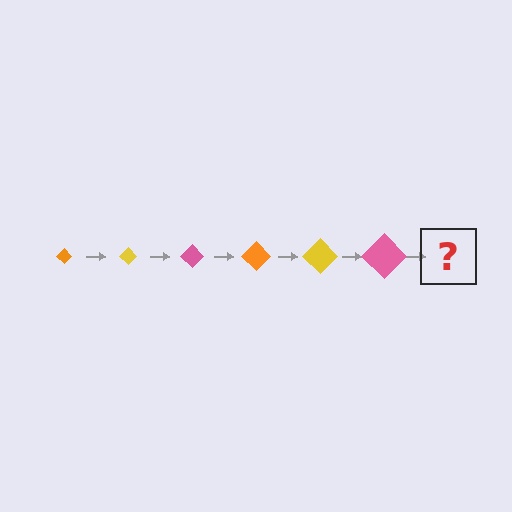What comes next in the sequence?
The next element should be an orange diamond, larger than the previous one.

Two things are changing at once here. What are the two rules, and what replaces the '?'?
The two rules are that the diamond grows larger each step and the color cycles through orange, yellow, and pink. The '?' should be an orange diamond, larger than the previous one.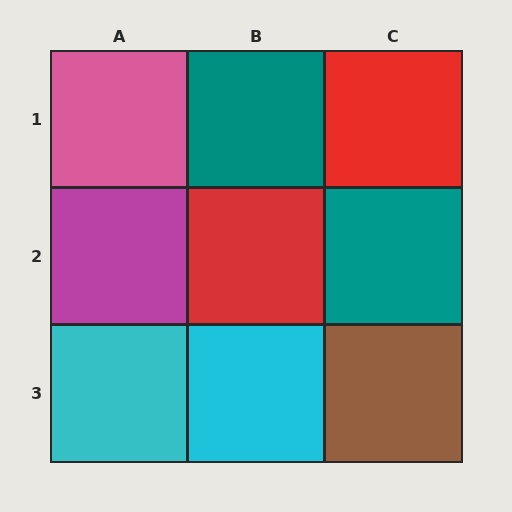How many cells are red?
2 cells are red.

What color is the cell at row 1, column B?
Teal.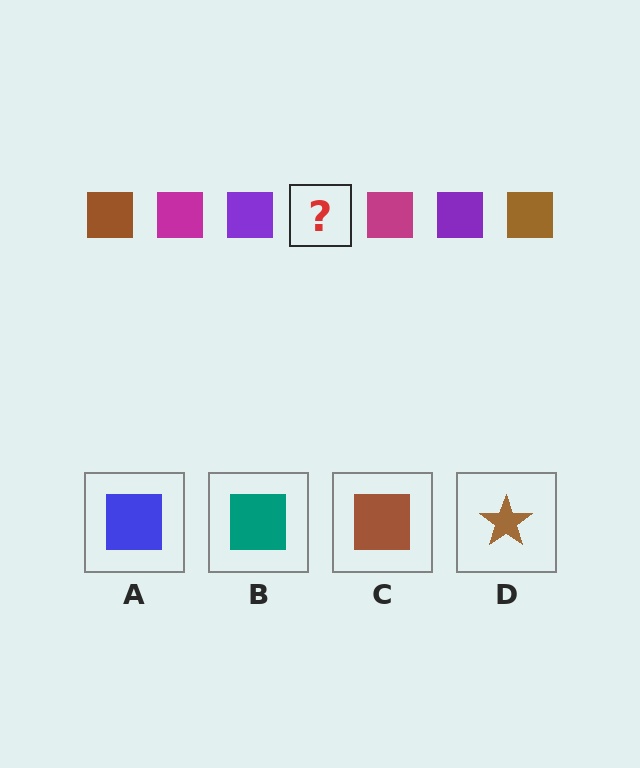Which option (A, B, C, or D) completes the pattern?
C.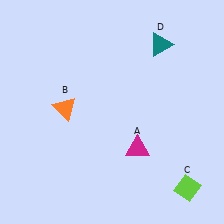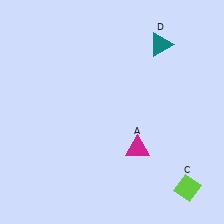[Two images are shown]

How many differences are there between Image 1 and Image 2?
There is 1 difference between the two images.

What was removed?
The orange triangle (B) was removed in Image 2.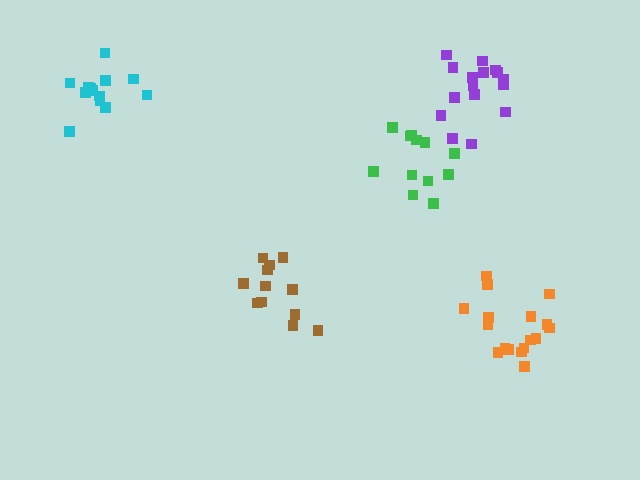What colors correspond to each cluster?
The clusters are colored: purple, orange, green, cyan, brown.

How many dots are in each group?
Group 1: 16 dots, Group 2: 17 dots, Group 3: 12 dots, Group 4: 13 dots, Group 5: 12 dots (70 total).